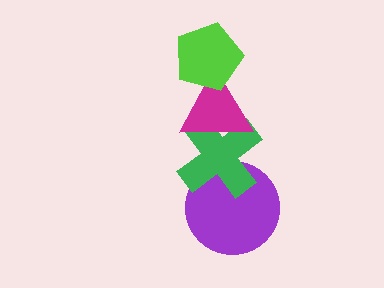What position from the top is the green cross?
The green cross is 3rd from the top.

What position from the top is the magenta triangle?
The magenta triangle is 2nd from the top.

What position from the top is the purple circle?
The purple circle is 4th from the top.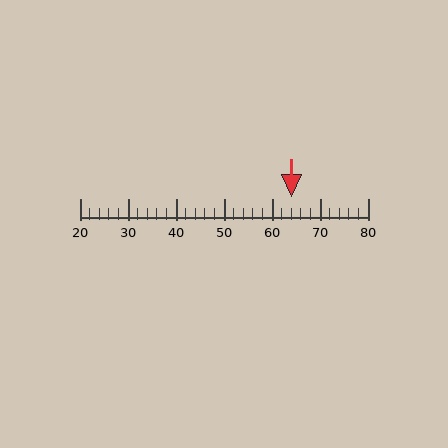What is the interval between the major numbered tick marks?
The major tick marks are spaced 10 units apart.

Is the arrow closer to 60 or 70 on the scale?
The arrow is closer to 60.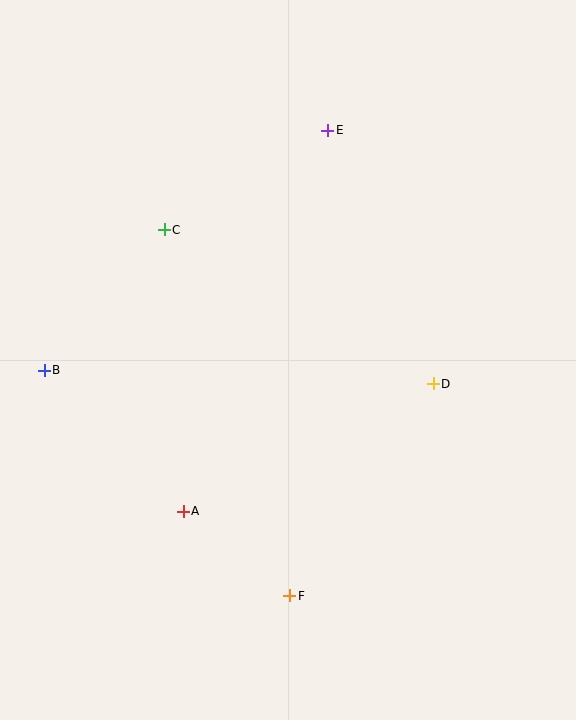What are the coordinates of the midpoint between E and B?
The midpoint between E and B is at (186, 250).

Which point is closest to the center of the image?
Point D at (433, 384) is closest to the center.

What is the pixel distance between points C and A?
The distance between C and A is 282 pixels.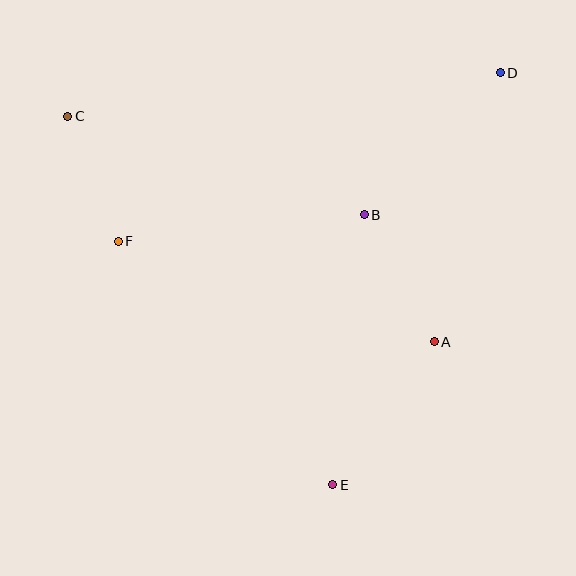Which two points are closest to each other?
Points C and F are closest to each other.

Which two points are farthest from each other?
Points C and E are farthest from each other.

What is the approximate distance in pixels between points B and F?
The distance between B and F is approximately 248 pixels.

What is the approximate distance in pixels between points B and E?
The distance between B and E is approximately 272 pixels.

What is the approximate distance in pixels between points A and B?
The distance between A and B is approximately 145 pixels.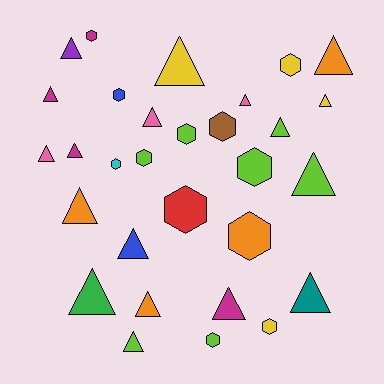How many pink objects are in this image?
There are 3 pink objects.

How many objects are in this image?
There are 30 objects.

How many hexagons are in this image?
There are 12 hexagons.